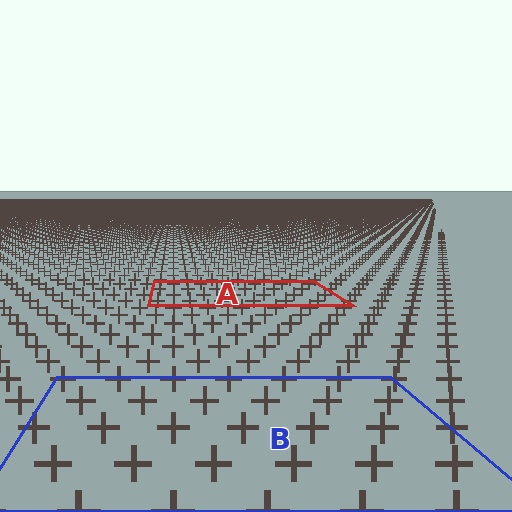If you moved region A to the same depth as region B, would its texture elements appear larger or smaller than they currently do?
They would appear larger. At a closer depth, the same texture elements are projected at a bigger on-screen size.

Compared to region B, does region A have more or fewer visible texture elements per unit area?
Region A has more texture elements per unit area — they are packed more densely because it is farther away.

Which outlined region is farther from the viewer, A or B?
Region A is farther from the viewer — the texture elements inside it appear smaller and more densely packed.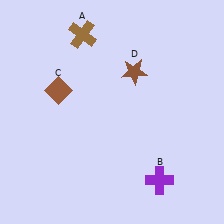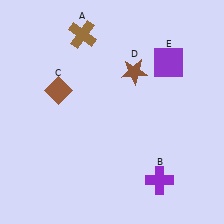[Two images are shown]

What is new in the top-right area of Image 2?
A purple square (E) was added in the top-right area of Image 2.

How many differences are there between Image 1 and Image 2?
There is 1 difference between the two images.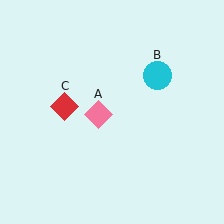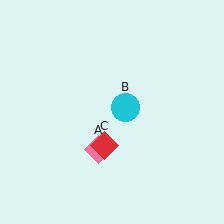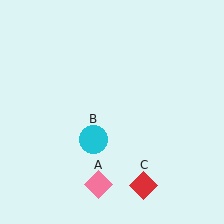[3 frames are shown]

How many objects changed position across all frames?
3 objects changed position: pink diamond (object A), cyan circle (object B), red diamond (object C).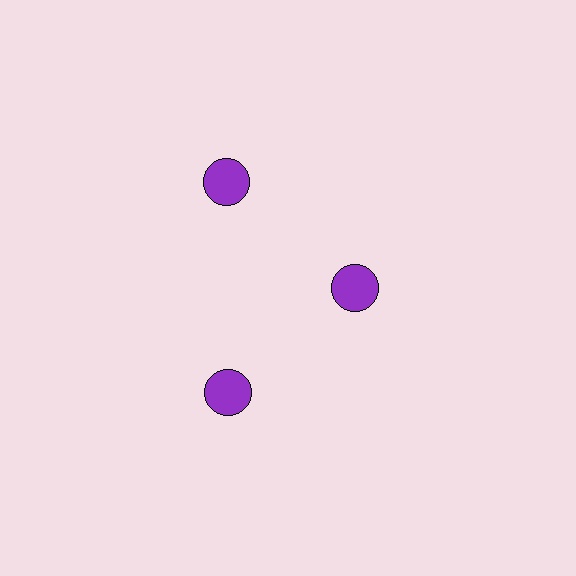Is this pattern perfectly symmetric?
No. The 3 purple circles are arranged in a ring, but one element near the 3 o'clock position is pulled inward toward the center, breaking the 3-fold rotational symmetry.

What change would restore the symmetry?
The symmetry would be restored by moving it outward, back onto the ring so that all 3 circles sit at equal angles and equal distance from the center.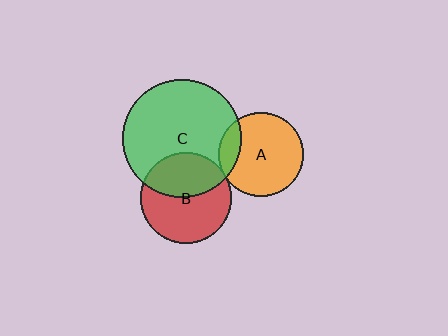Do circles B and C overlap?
Yes.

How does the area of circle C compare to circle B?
Approximately 1.7 times.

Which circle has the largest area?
Circle C (green).